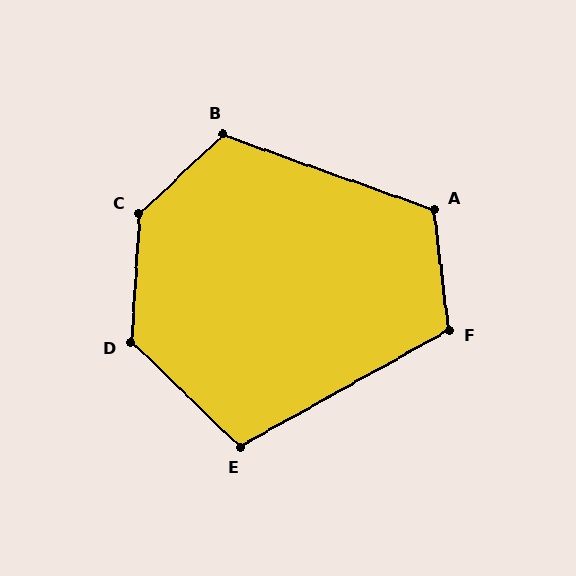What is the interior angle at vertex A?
Approximately 116 degrees (obtuse).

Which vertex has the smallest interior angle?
E, at approximately 107 degrees.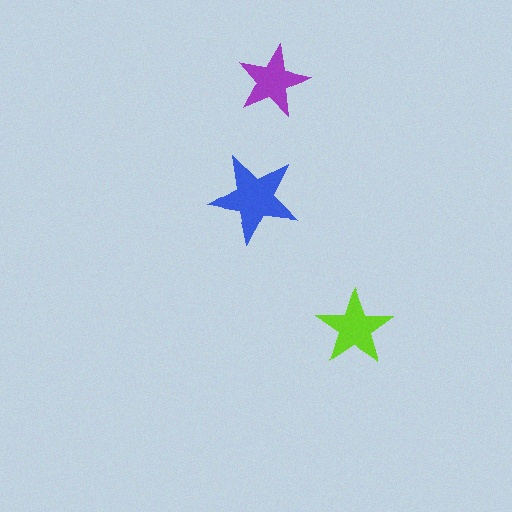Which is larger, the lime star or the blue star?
The blue one.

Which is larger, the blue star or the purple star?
The blue one.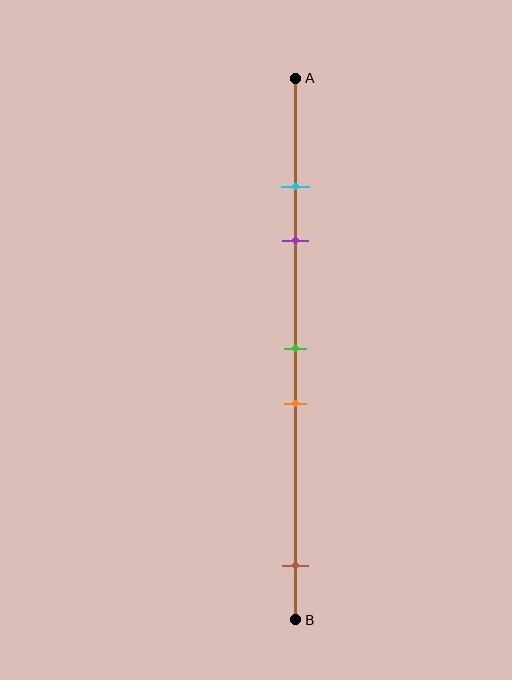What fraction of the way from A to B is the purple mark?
The purple mark is approximately 30% (0.3) of the way from A to B.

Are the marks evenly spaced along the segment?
No, the marks are not evenly spaced.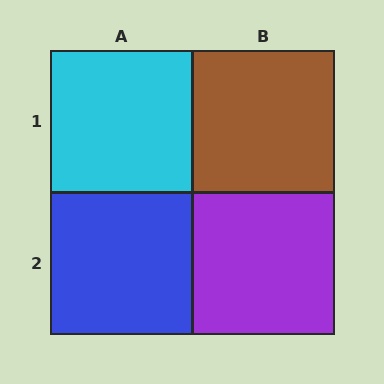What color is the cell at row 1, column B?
Brown.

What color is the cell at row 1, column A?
Cyan.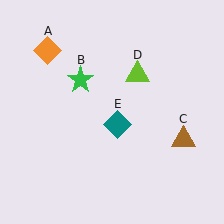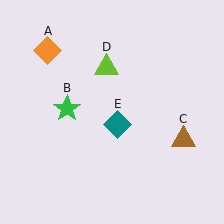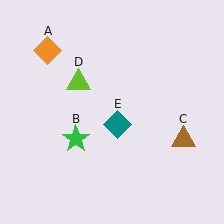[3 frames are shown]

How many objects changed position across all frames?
2 objects changed position: green star (object B), lime triangle (object D).